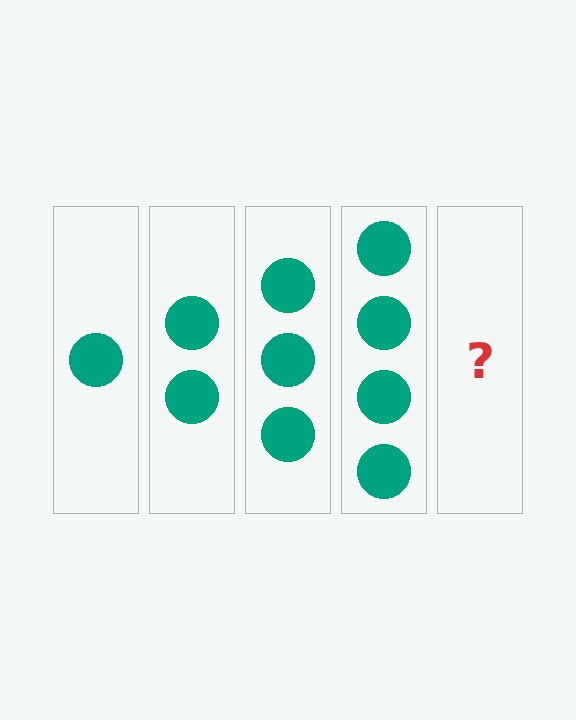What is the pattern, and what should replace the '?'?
The pattern is that each step adds one more circle. The '?' should be 5 circles.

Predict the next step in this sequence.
The next step is 5 circles.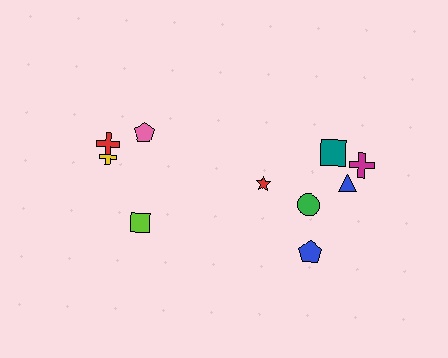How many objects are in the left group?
There are 4 objects.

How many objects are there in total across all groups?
There are 10 objects.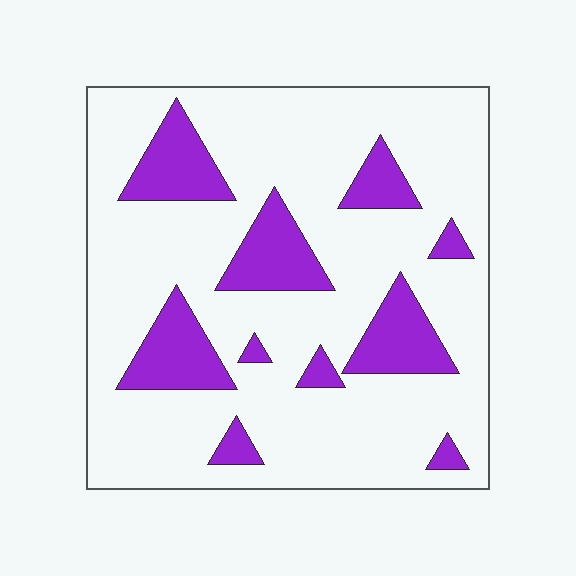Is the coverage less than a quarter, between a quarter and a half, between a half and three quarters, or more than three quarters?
Less than a quarter.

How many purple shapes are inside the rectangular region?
10.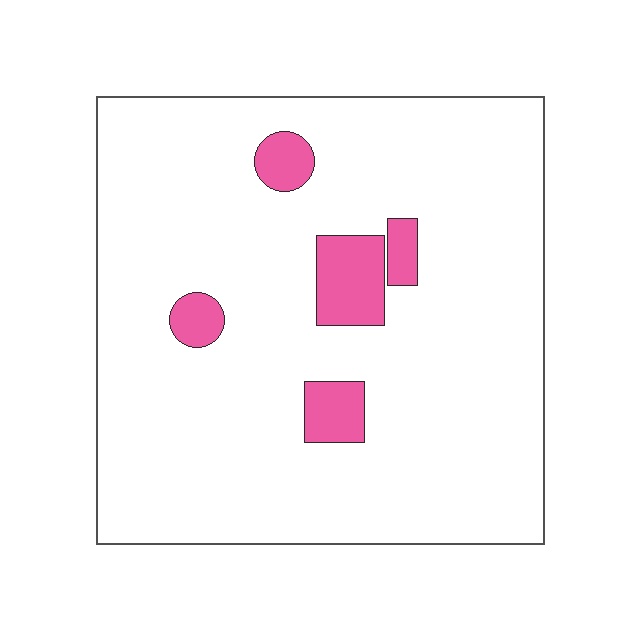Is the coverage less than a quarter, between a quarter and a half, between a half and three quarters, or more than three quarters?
Less than a quarter.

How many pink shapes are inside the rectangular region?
5.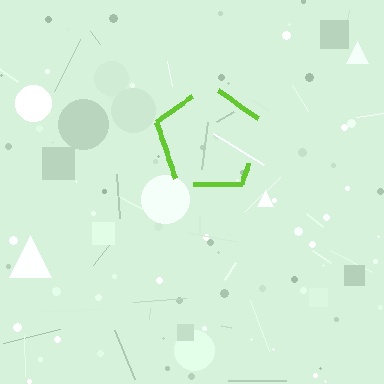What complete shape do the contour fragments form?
The contour fragments form a pentagon.